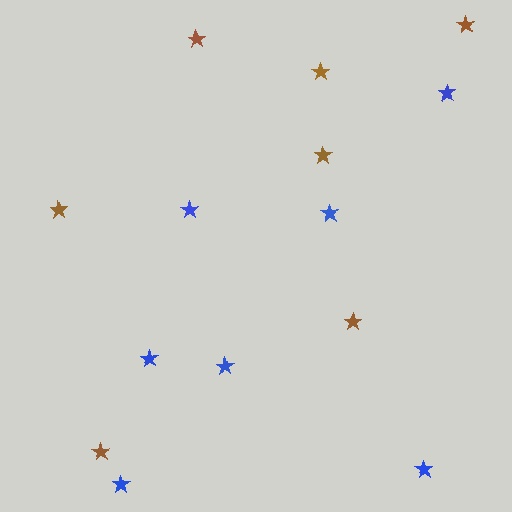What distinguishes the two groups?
There are 2 groups: one group of brown stars (7) and one group of blue stars (7).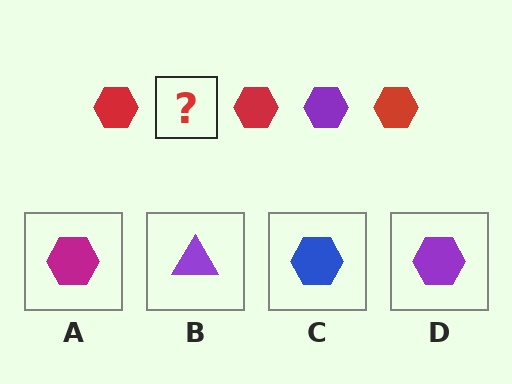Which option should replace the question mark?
Option D.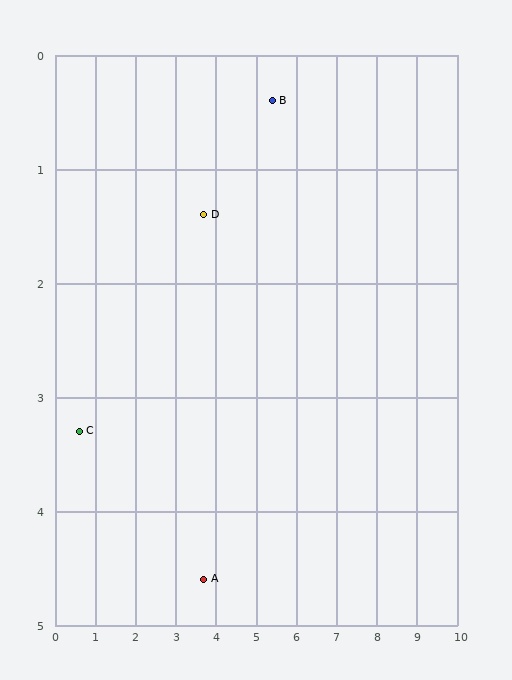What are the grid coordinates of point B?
Point B is at approximately (5.4, 0.4).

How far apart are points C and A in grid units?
Points C and A are about 3.4 grid units apart.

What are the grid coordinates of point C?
Point C is at approximately (0.6, 3.3).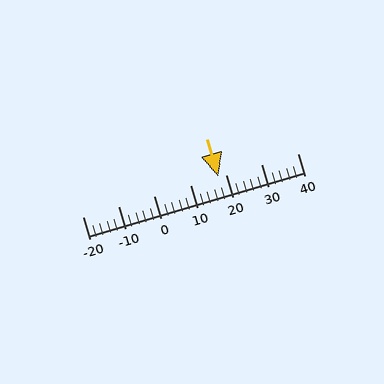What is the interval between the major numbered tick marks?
The major tick marks are spaced 10 units apart.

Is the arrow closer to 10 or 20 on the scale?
The arrow is closer to 20.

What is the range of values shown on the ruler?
The ruler shows values from -20 to 40.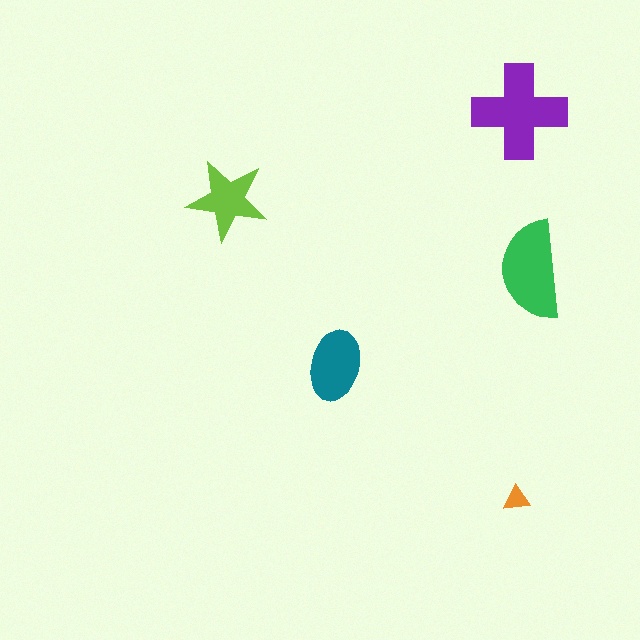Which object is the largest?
The purple cross.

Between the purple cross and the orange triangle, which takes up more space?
The purple cross.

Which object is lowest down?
The orange triangle is bottommost.